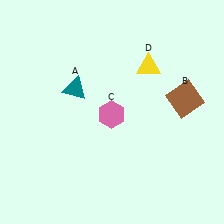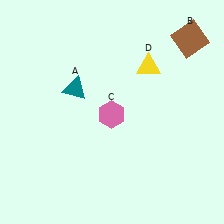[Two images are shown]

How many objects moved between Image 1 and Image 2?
1 object moved between the two images.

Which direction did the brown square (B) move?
The brown square (B) moved up.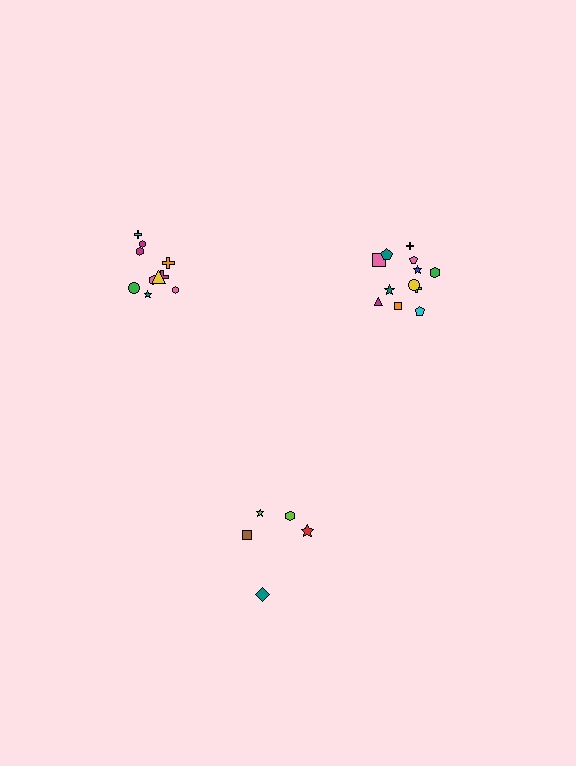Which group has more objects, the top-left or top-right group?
The top-right group.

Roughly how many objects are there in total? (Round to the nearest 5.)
Roughly 25 objects in total.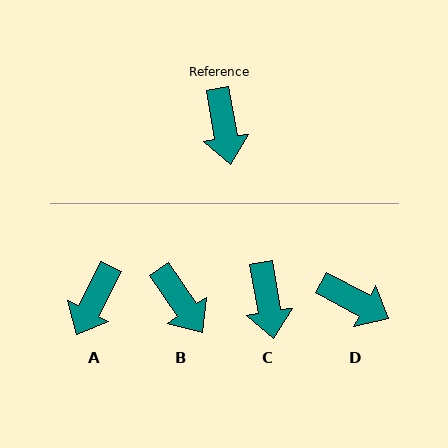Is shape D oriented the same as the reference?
No, it is off by about 52 degrees.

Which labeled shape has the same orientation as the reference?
C.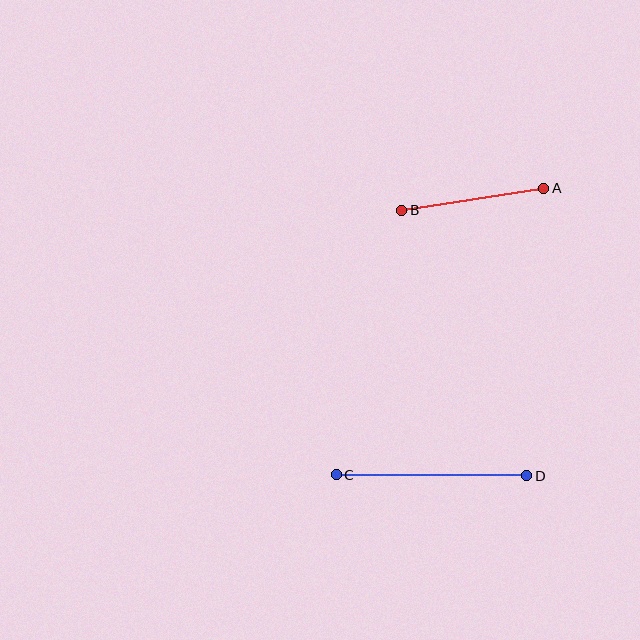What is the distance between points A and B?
The distance is approximately 144 pixels.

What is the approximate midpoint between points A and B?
The midpoint is at approximately (473, 199) pixels.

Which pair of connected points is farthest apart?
Points C and D are farthest apart.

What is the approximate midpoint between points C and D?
The midpoint is at approximately (431, 475) pixels.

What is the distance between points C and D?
The distance is approximately 190 pixels.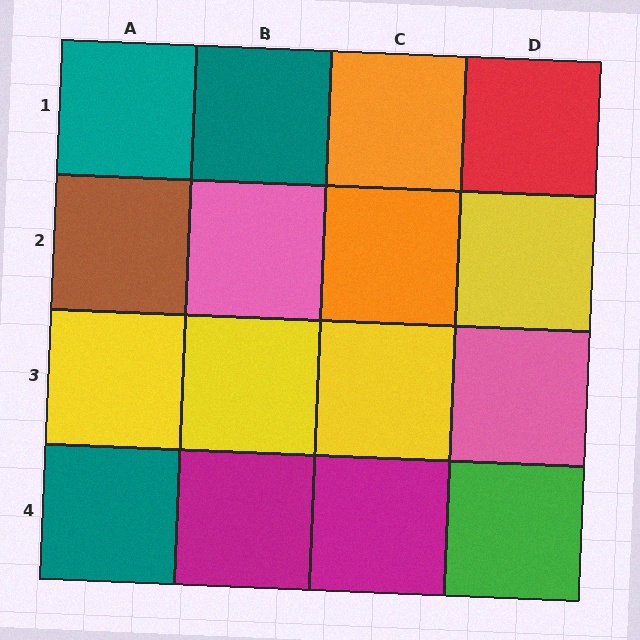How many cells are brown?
1 cell is brown.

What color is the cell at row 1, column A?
Teal.